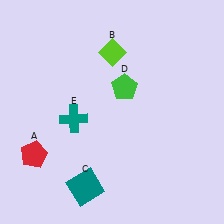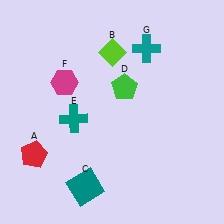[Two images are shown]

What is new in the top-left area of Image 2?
A magenta hexagon (F) was added in the top-left area of Image 2.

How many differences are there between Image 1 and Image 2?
There are 2 differences between the two images.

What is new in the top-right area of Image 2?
A teal cross (G) was added in the top-right area of Image 2.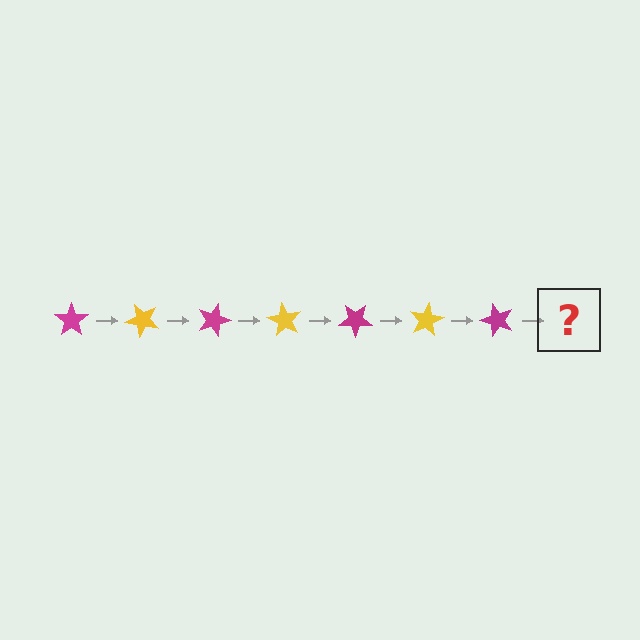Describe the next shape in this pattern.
It should be a yellow star, rotated 315 degrees from the start.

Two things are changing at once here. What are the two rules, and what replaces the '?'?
The two rules are that it rotates 45 degrees each step and the color cycles through magenta and yellow. The '?' should be a yellow star, rotated 315 degrees from the start.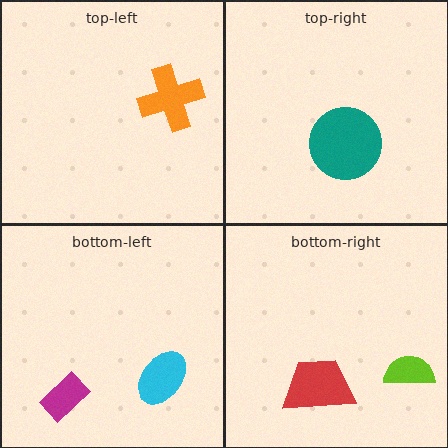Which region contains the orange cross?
The top-left region.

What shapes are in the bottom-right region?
The lime semicircle, the red trapezoid.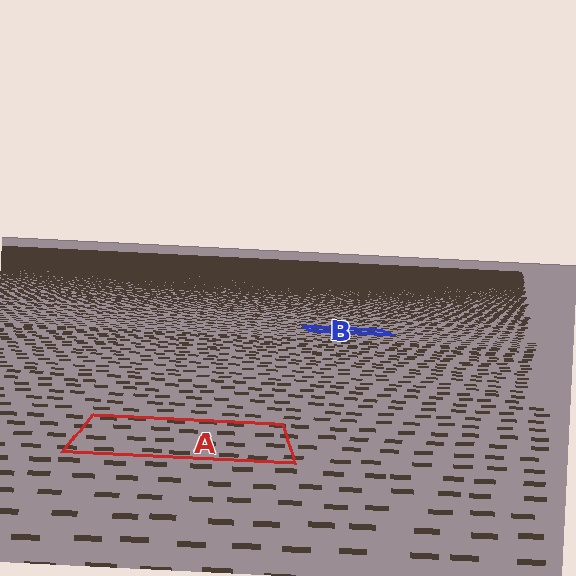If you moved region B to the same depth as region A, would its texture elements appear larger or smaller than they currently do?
They would appear larger. At a closer depth, the same texture elements are projected at a bigger on-screen size.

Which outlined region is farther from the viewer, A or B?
Region B is farther from the viewer — the texture elements inside it appear smaller and more densely packed.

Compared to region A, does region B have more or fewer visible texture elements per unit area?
Region B has more texture elements per unit area — they are packed more densely because it is farther away.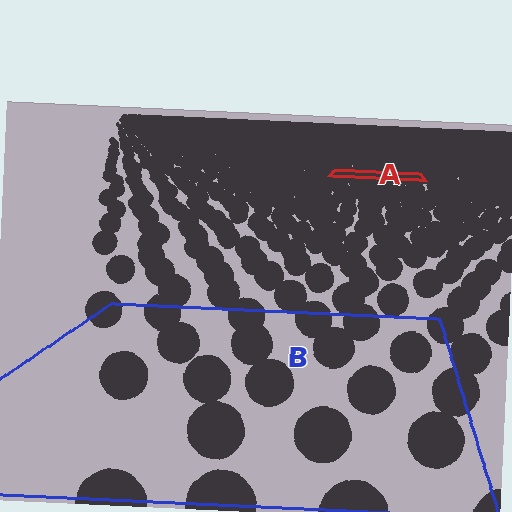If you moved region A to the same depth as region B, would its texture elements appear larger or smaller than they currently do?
They would appear larger. At a closer depth, the same texture elements are projected at a bigger on-screen size.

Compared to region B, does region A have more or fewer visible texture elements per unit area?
Region A has more texture elements per unit area — they are packed more densely because it is farther away.